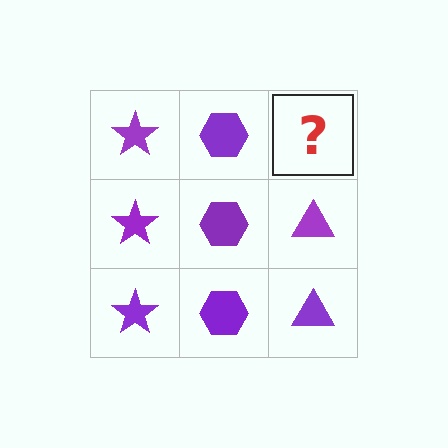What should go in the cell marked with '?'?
The missing cell should contain a purple triangle.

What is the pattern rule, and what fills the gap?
The rule is that each column has a consistent shape. The gap should be filled with a purple triangle.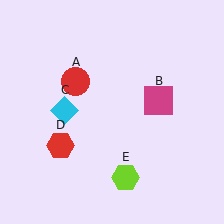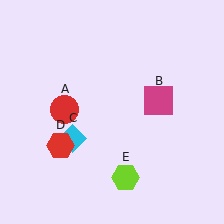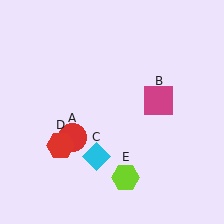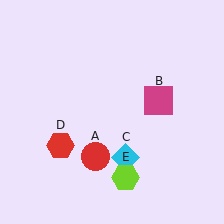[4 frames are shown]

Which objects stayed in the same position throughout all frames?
Magenta square (object B) and red hexagon (object D) and lime hexagon (object E) remained stationary.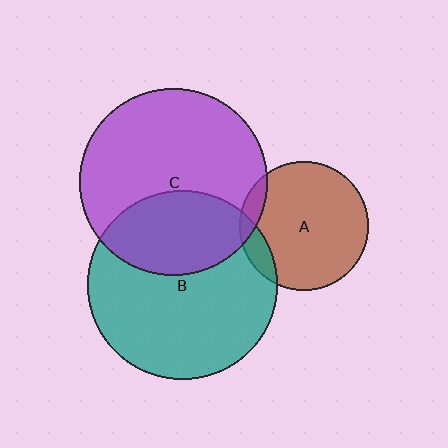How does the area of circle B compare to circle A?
Approximately 2.1 times.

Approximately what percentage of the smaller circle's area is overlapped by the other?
Approximately 10%.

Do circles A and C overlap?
Yes.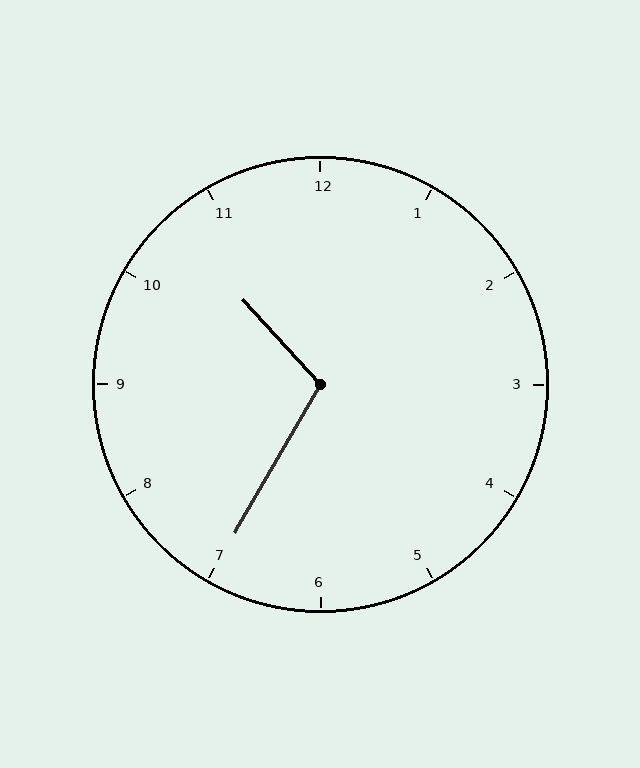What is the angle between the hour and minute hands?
Approximately 108 degrees.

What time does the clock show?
10:35.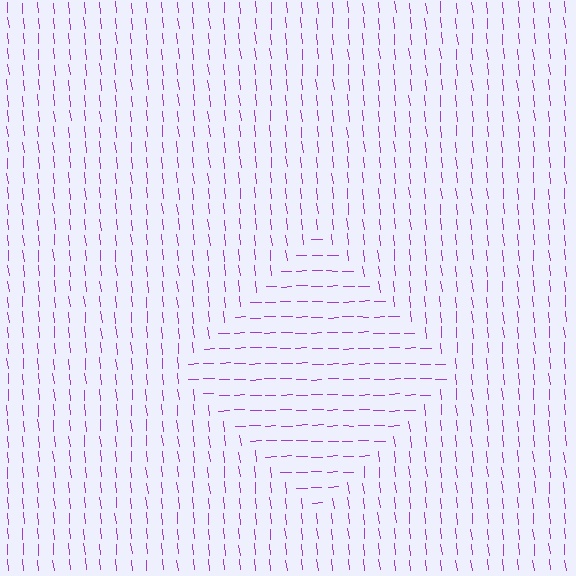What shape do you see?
I see a diamond.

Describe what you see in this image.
The image is filled with small purple line segments. A diamond region in the image has lines oriented differently from the surrounding lines, creating a visible texture boundary.